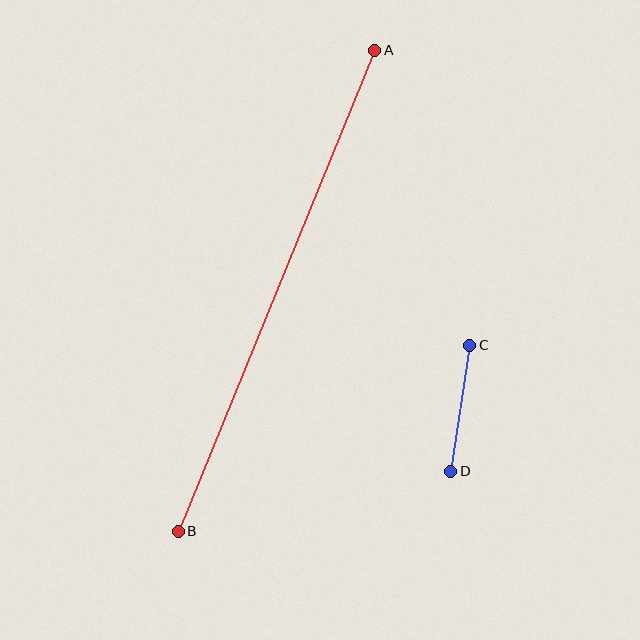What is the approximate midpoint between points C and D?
The midpoint is at approximately (460, 408) pixels.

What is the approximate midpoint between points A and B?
The midpoint is at approximately (277, 291) pixels.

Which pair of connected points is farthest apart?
Points A and B are farthest apart.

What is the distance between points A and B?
The distance is approximately 520 pixels.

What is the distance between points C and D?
The distance is approximately 127 pixels.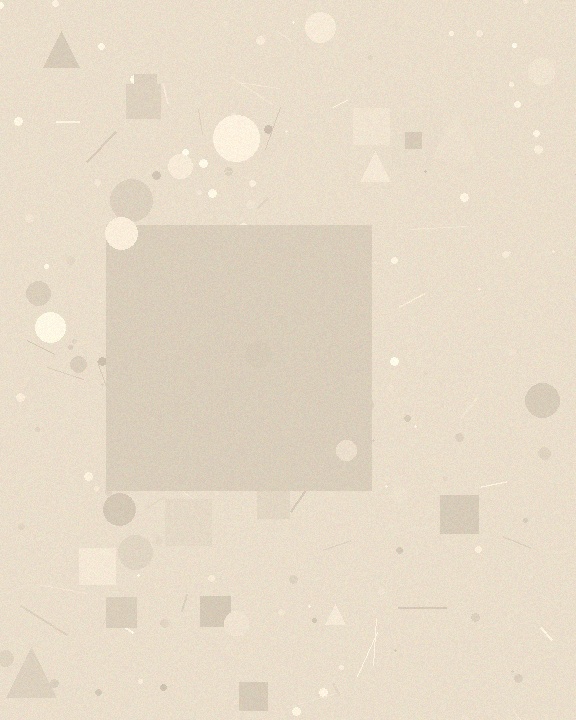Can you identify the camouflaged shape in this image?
The camouflaged shape is a square.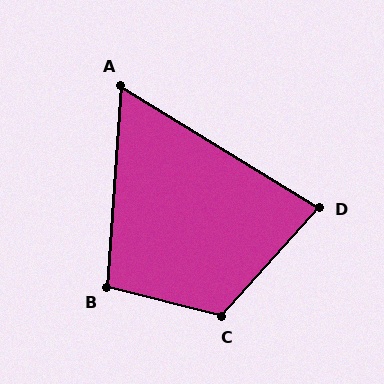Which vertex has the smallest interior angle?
A, at approximately 63 degrees.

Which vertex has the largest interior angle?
C, at approximately 117 degrees.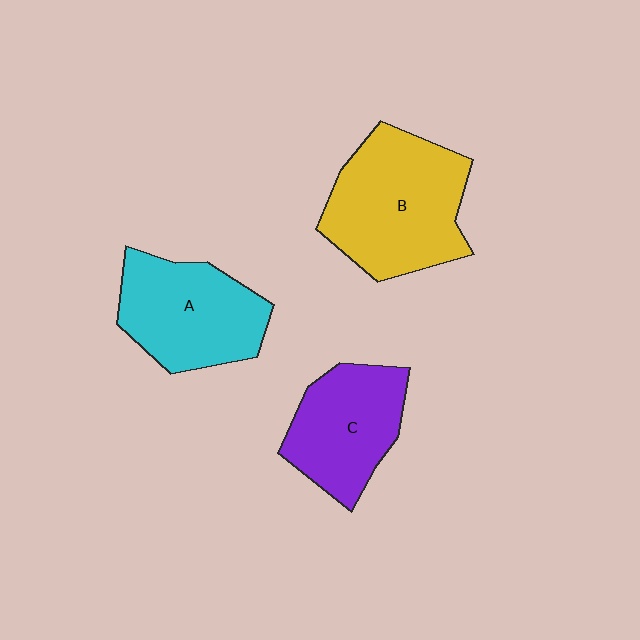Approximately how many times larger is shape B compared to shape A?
Approximately 1.2 times.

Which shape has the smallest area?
Shape C (purple).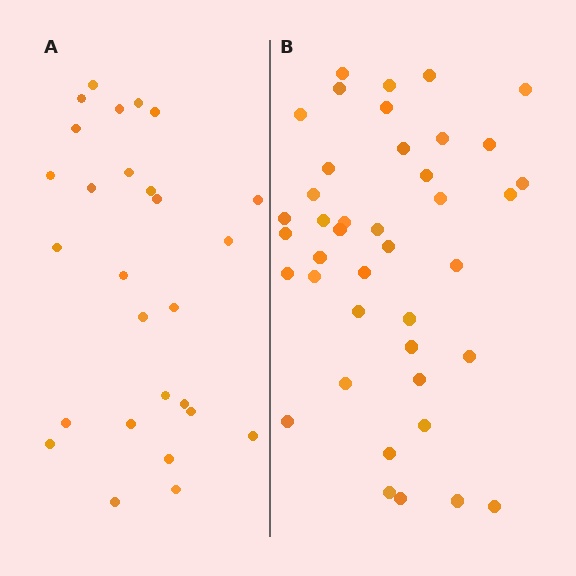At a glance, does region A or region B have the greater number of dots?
Region B (the right region) has more dots.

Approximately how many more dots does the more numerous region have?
Region B has approximately 15 more dots than region A.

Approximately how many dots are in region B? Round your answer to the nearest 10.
About 40 dots. (The exact count is 41, which rounds to 40.)